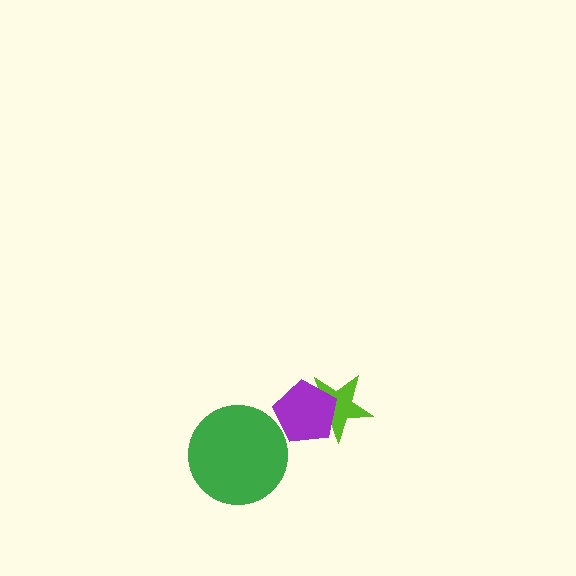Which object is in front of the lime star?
The purple pentagon is in front of the lime star.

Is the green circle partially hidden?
No, no other shape covers it.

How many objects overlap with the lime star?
1 object overlaps with the lime star.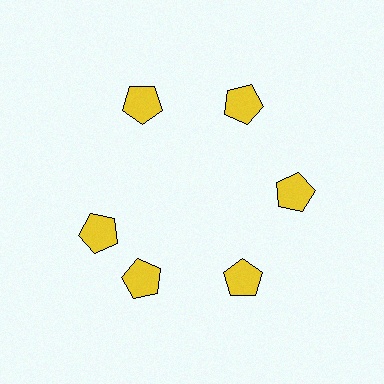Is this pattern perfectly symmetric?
No. The 6 yellow pentagons are arranged in a ring, but one element near the 9 o'clock position is rotated out of alignment along the ring, breaking the 6-fold rotational symmetry.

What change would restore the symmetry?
The symmetry would be restored by rotating it back into even spacing with its neighbors so that all 6 pentagons sit at equal angles and equal distance from the center.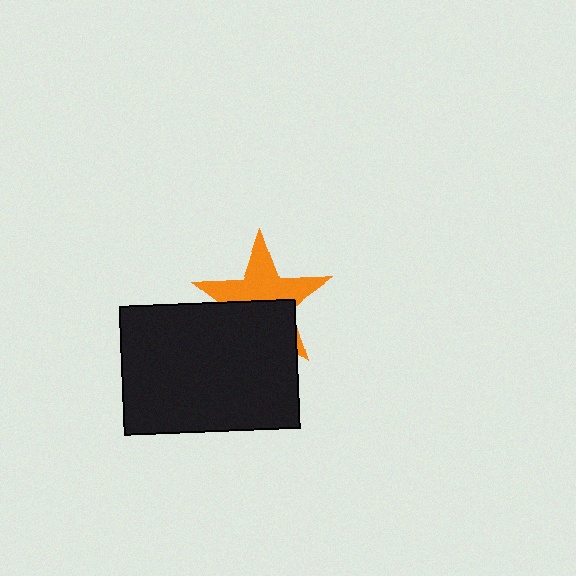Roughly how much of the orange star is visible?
About half of it is visible (roughly 55%).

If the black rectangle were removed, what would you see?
You would see the complete orange star.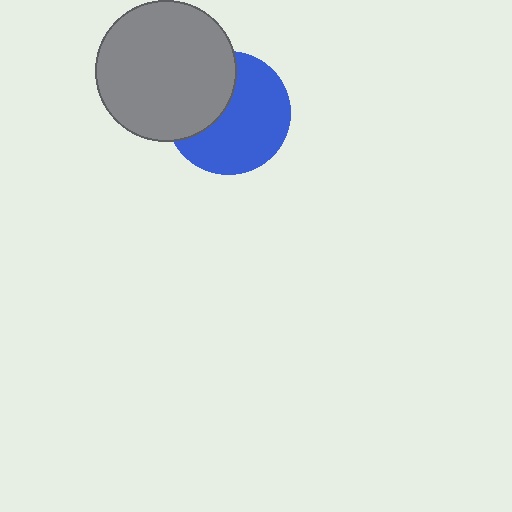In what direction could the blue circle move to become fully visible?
The blue circle could move right. That would shift it out from behind the gray circle entirely.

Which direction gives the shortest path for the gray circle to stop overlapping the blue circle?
Moving left gives the shortest separation.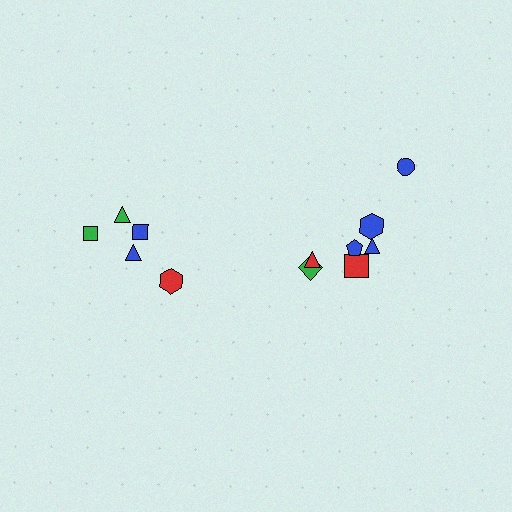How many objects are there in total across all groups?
There are 12 objects.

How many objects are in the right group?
There are 7 objects.